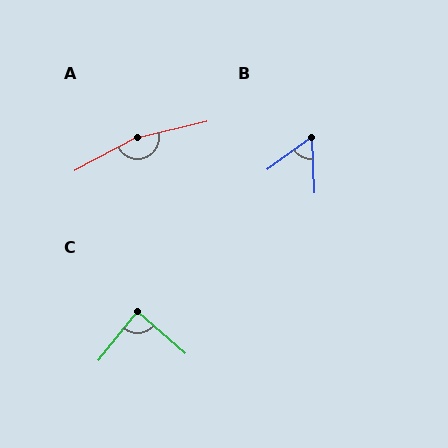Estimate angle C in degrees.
Approximately 87 degrees.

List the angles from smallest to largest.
B (57°), C (87°), A (165°).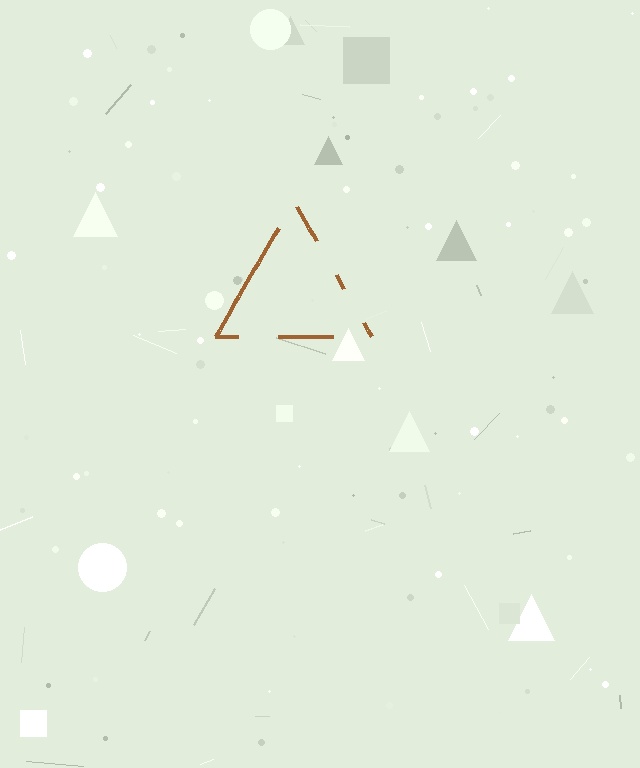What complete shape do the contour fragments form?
The contour fragments form a triangle.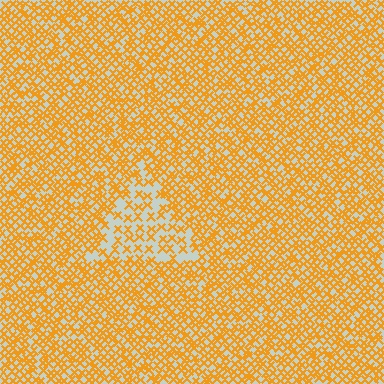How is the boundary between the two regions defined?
The boundary is defined by a change in element density (approximately 2.1x ratio). All elements are the same color, size, and shape.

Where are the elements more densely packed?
The elements are more densely packed outside the triangle boundary.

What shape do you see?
I see a triangle.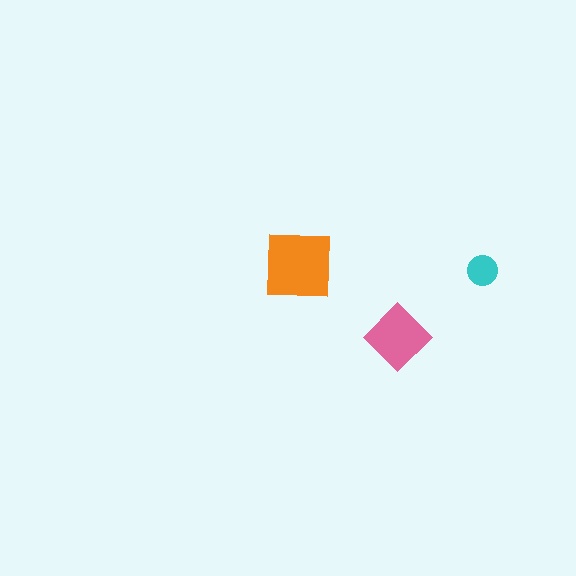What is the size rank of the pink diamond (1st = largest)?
2nd.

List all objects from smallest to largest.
The cyan circle, the pink diamond, the orange square.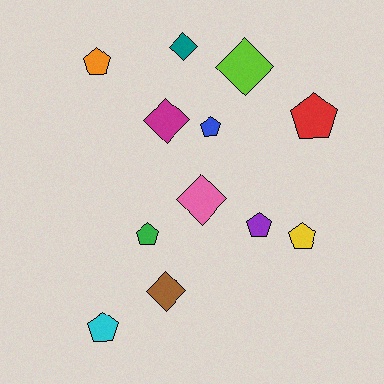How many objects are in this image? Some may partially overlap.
There are 12 objects.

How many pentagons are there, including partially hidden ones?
There are 7 pentagons.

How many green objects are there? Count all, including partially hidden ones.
There is 1 green object.